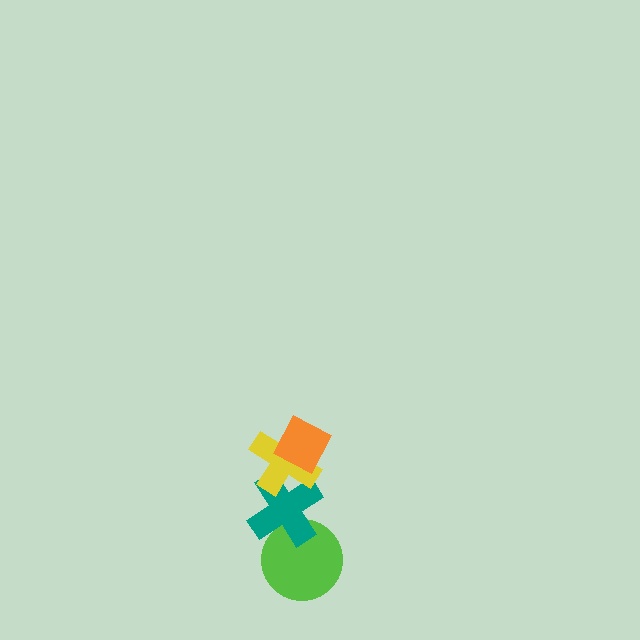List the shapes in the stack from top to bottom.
From top to bottom: the orange diamond, the yellow cross, the teal cross, the lime circle.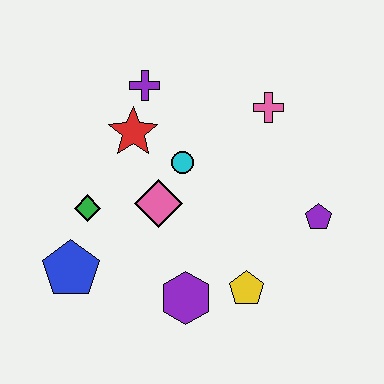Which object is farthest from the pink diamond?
The purple pentagon is farthest from the pink diamond.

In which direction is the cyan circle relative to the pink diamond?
The cyan circle is above the pink diamond.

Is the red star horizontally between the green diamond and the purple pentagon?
Yes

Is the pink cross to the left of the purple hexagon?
No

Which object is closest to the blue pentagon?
The green diamond is closest to the blue pentagon.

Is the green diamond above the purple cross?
No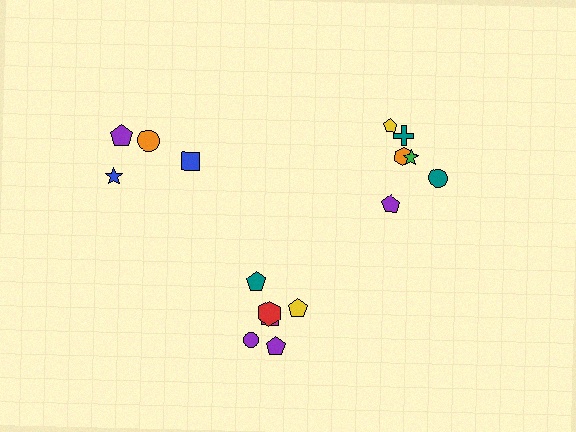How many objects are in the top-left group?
There are 4 objects.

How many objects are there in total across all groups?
There are 16 objects.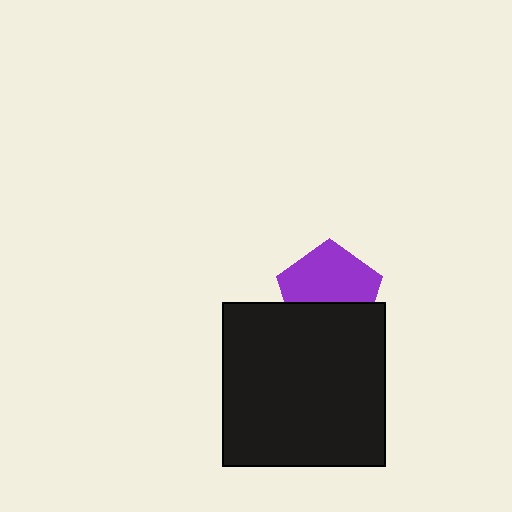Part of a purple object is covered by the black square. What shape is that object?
It is a pentagon.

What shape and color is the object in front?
The object in front is a black square.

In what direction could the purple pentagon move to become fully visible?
The purple pentagon could move up. That would shift it out from behind the black square entirely.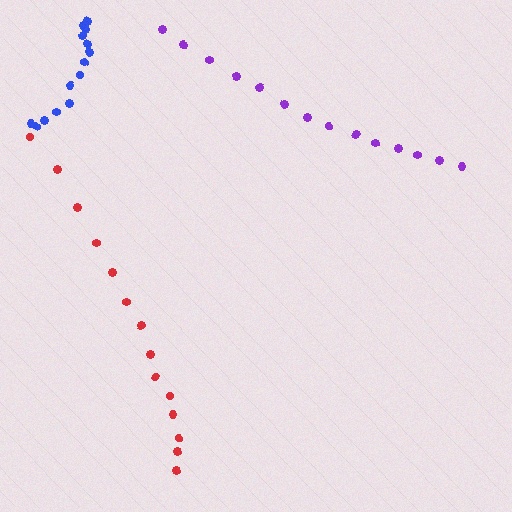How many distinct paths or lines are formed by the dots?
There are 3 distinct paths.